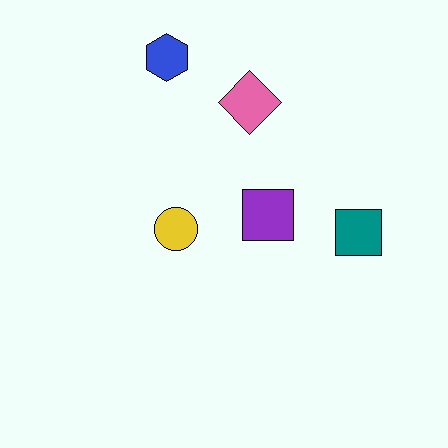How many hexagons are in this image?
There is 1 hexagon.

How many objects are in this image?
There are 5 objects.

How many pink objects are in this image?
There is 1 pink object.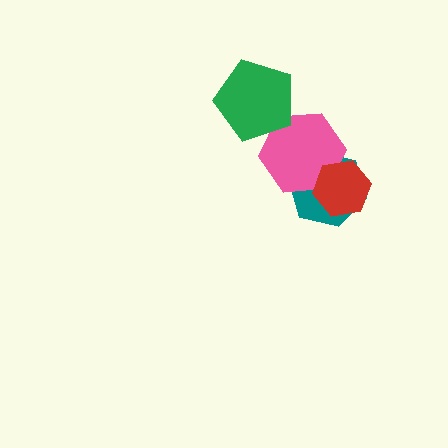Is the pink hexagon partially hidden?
Yes, it is partially covered by another shape.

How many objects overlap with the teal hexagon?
2 objects overlap with the teal hexagon.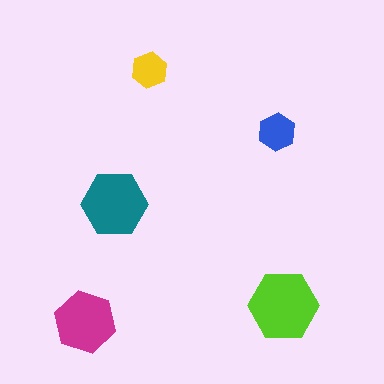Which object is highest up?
The yellow hexagon is topmost.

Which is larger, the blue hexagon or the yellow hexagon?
The blue one.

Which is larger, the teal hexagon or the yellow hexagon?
The teal one.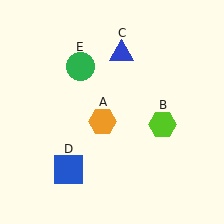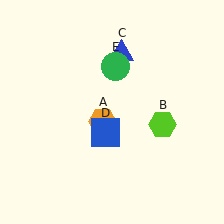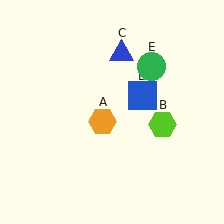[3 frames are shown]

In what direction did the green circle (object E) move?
The green circle (object E) moved right.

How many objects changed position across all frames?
2 objects changed position: blue square (object D), green circle (object E).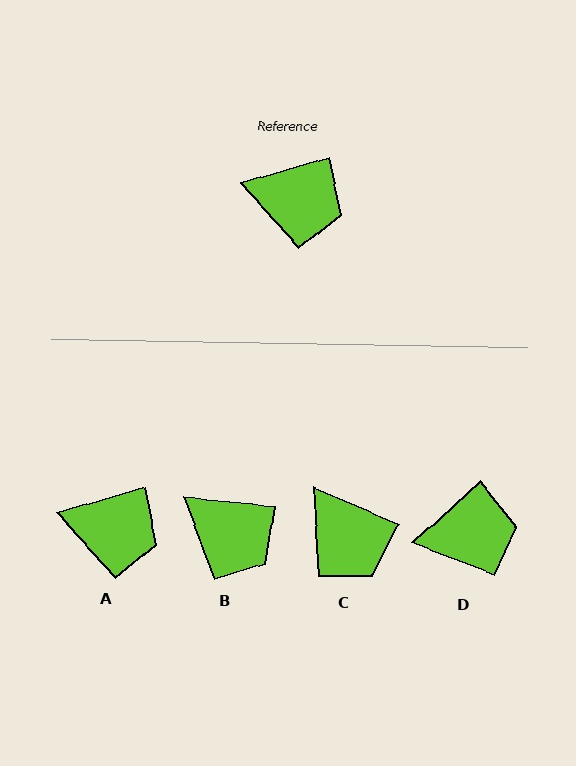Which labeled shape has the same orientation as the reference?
A.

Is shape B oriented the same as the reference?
No, it is off by about 21 degrees.